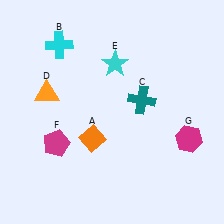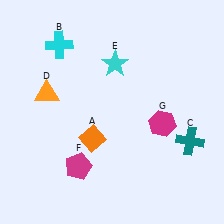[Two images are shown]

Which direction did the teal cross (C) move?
The teal cross (C) moved right.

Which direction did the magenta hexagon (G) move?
The magenta hexagon (G) moved left.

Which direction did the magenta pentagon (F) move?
The magenta pentagon (F) moved down.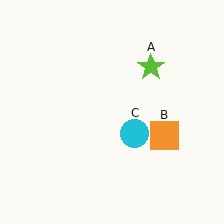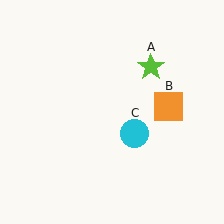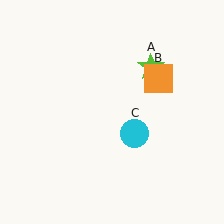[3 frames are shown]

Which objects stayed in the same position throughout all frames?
Lime star (object A) and cyan circle (object C) remained stationary.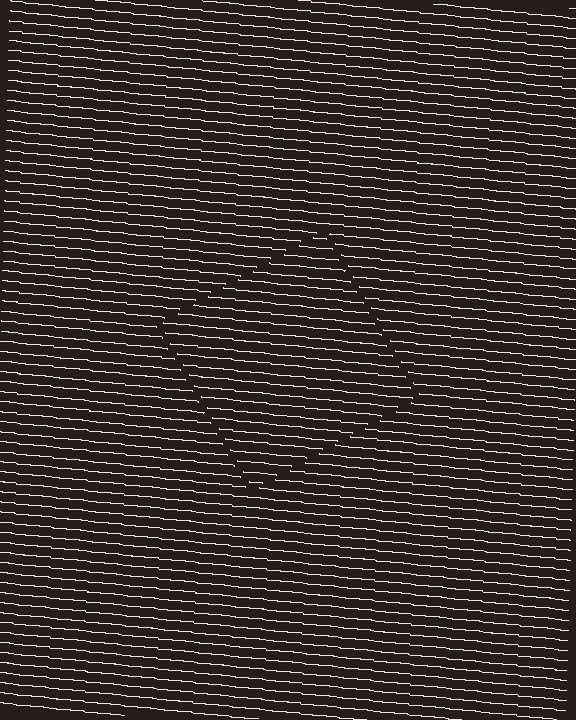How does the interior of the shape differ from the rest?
The interior of the shape contains the same grating, shifted by half a period — the contour is defined by the phase discontinuity where line-ends from the inner and outer gratings abut.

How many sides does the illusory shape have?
4 sides — the line-ends trace a square.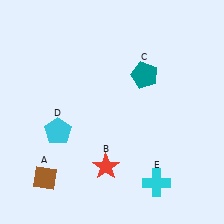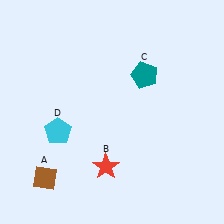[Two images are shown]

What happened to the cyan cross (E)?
The cyan cross (E) was removed in Image 2. It was in the bottom-right area of Image 1.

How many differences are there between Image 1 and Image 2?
There is 1 difference between the two images.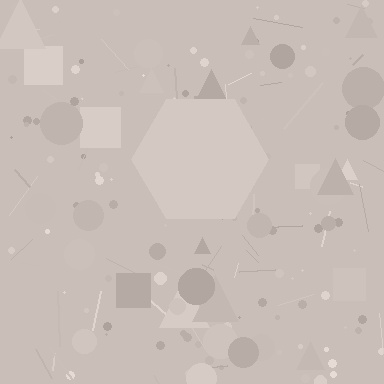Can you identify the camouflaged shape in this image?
The camouflaged shape is a hexagon.